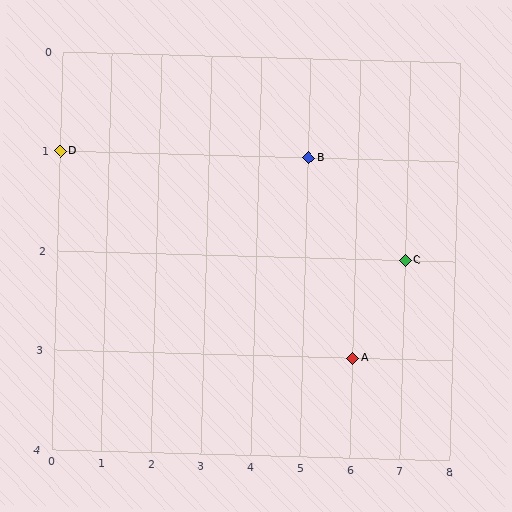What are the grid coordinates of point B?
Point B is at grid coordinates (5, 1).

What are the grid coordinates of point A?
Point A is at grid coordinates (6, 3).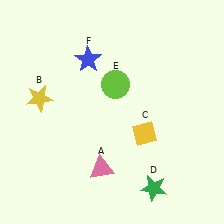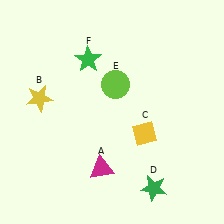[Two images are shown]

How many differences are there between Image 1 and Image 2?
There are 2 differences between the two images.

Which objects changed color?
A changed from pink to magenta. F changed from blue to green.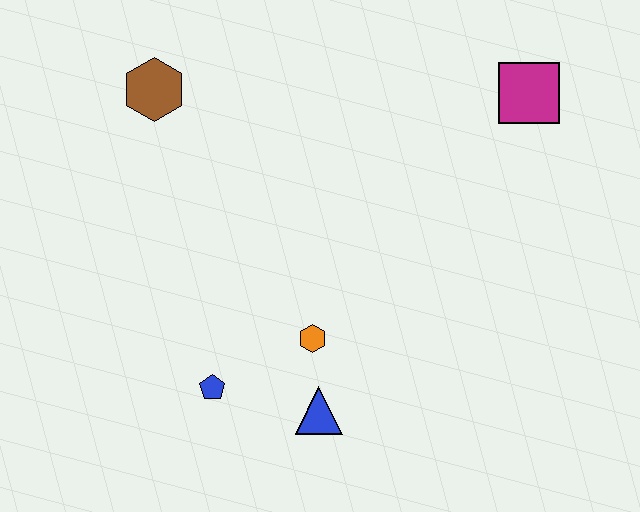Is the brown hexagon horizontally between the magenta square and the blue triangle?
No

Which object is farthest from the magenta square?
The blue pentagon is farthest from the magenta square.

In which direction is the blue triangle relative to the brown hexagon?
The blue triangle is below the brown hexagon.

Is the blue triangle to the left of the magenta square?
Yes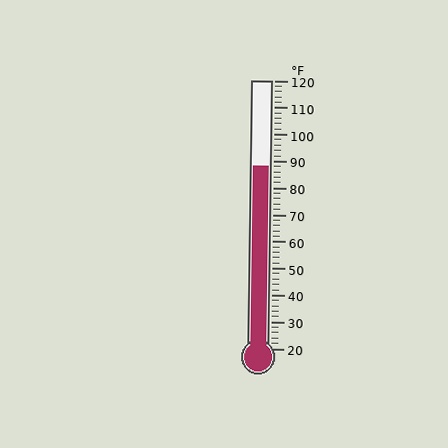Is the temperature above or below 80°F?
The temperature is above 80°F.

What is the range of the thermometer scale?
The thermometer scale ranges from 20°F to 120°F.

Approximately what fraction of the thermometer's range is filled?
The thermometer is filled to approximately 70% of its range.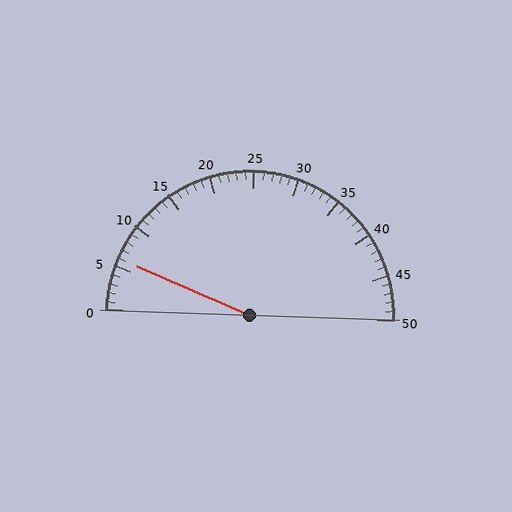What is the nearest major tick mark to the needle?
The nearest major tick mark is 5.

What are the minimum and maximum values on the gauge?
The gauge ranges from 0 to 50.